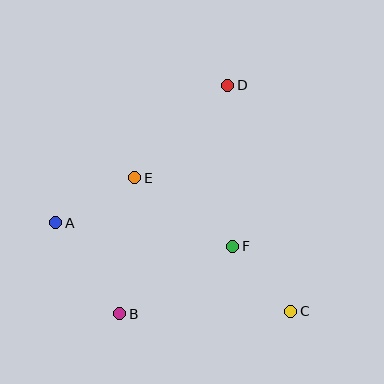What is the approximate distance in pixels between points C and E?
The distance between C and E is approximately 205 pixels.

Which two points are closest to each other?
Points C and F are closest to each other.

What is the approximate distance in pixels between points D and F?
The distance between D and F is approximately 161 pixels.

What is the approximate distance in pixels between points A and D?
The distance between A and D is approximately 220 pixels.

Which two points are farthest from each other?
Points B and D are farthest from each other.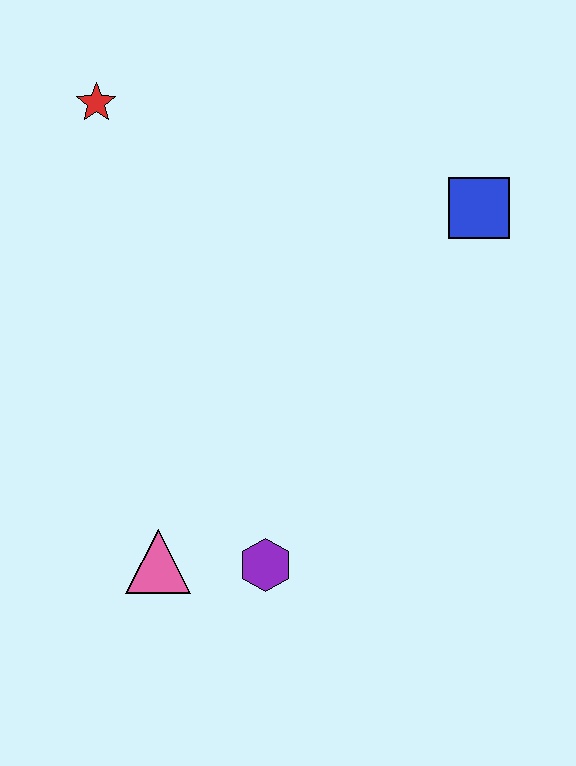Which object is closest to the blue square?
The red star is closest to the blue square.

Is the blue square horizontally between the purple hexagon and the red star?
No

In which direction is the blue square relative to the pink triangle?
The blue square is above the pink triangle.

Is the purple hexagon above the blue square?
No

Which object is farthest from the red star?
The purple hexagon is farthest from the red star.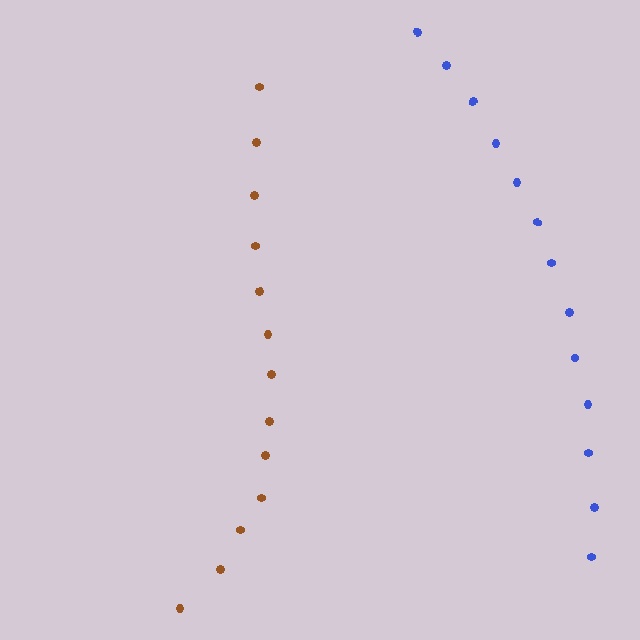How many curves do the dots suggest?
There are 2 distinct paths.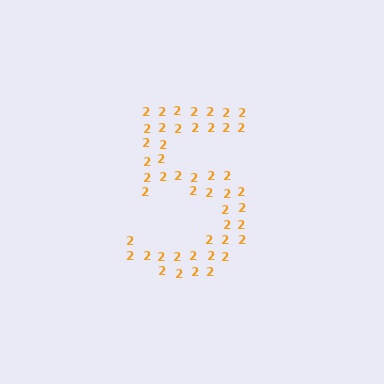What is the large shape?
The large shape is the digit 5.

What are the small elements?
The small elements are digit 2's.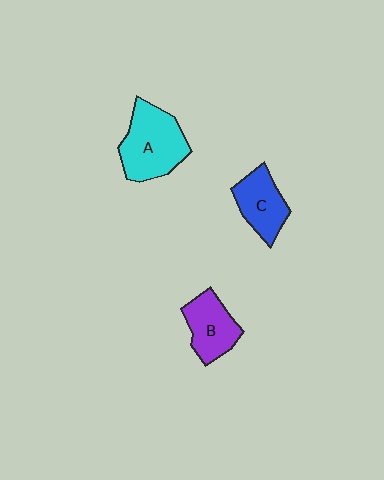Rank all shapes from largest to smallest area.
From largest to smallest: A (cyan), B (purple), C (blue).